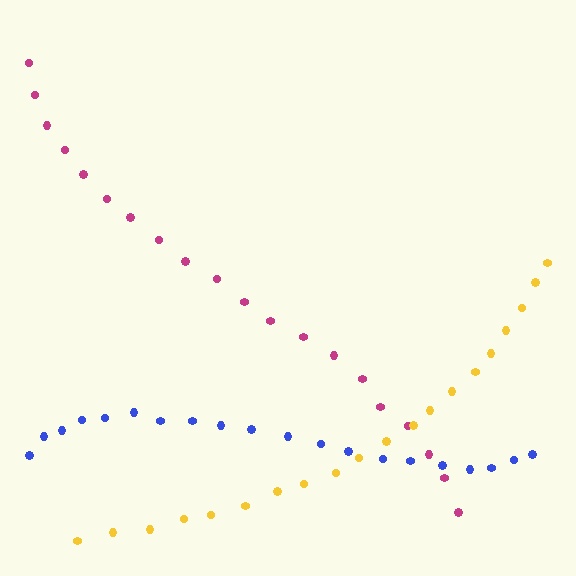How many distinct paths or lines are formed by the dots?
There are 3 distinct paths.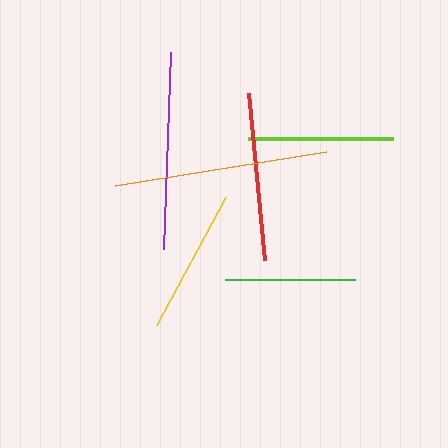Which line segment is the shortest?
The green line is the shortest at approximately 130 pixels.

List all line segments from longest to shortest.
From longest to shortest: orange, purple, red, lime, yellow, green.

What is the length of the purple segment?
The purple segment is approximately 197 pixels long.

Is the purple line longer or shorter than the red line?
The purple line is longer than the red line.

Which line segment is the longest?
The orange line is the longest at approximately 214 pixels.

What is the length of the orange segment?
The orange segment is approximately 214 pixels long.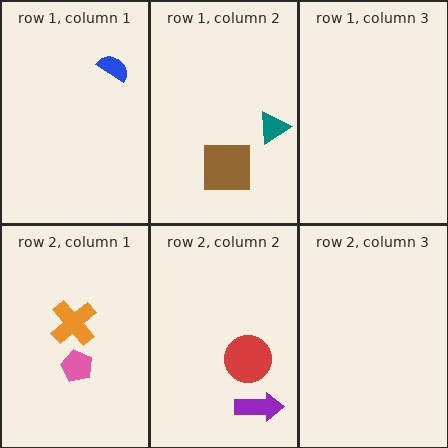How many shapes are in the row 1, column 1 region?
1.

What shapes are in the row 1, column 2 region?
The teal triangle, the brown square.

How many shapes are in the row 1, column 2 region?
2.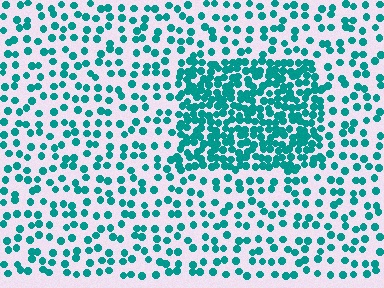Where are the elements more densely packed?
The elements are more densely packed inside the rectangle boundary.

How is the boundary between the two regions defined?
The boundary is defined by a change in element density (approximately 2.5x ratio). All elements are the same color, size, and shape.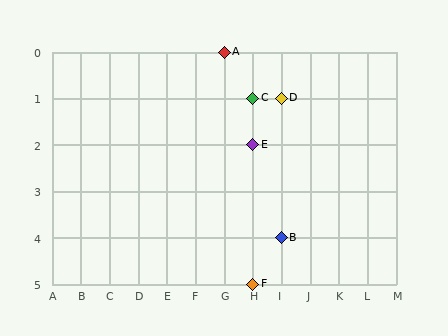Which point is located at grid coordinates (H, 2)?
Point E is at (H, 2).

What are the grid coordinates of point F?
Point F is at grid coordinates (H, 5).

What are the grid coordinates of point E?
Point E is at grid coordinates (H, 2).